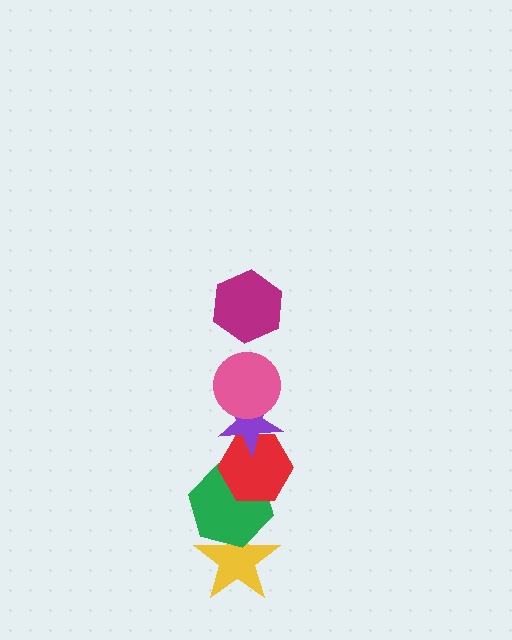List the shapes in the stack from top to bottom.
From top to bottom: the magenta hexagon, the pink circle, the purple star, the red hexagon, the green hexagon, the yellow star.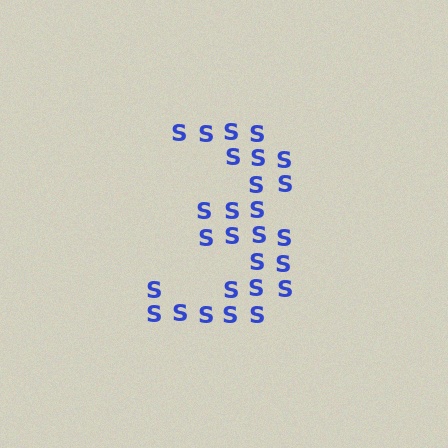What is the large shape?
The large shape is the digit 3.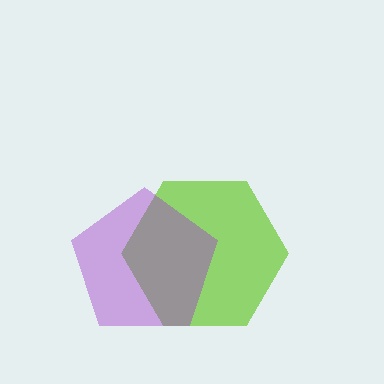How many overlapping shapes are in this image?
There are 2 overlapping shapes in the image.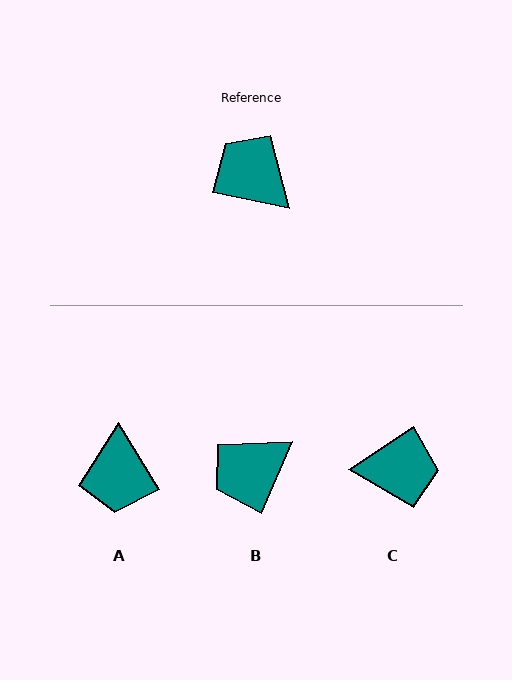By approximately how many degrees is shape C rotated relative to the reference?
Approximately 135 degrees clockwise.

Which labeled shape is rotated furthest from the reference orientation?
C, about 135 degrees away.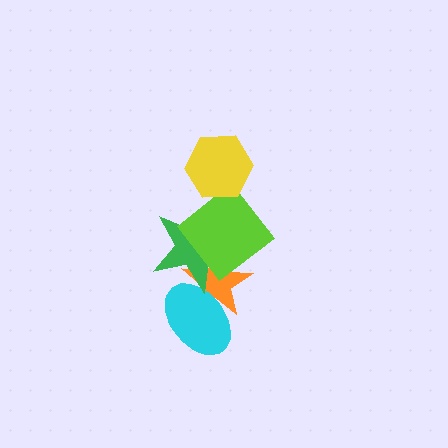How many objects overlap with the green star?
3 objects overlap with the green star.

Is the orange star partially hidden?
Yes, it is partially covered by another shape.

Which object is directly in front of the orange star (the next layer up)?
The cyan ellipse is directly in front of the orange star.